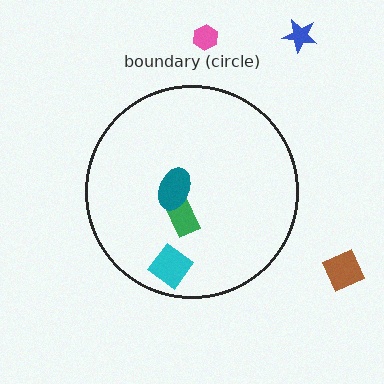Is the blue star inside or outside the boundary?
Outside.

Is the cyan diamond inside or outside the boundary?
Inside.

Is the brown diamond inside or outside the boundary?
Outside.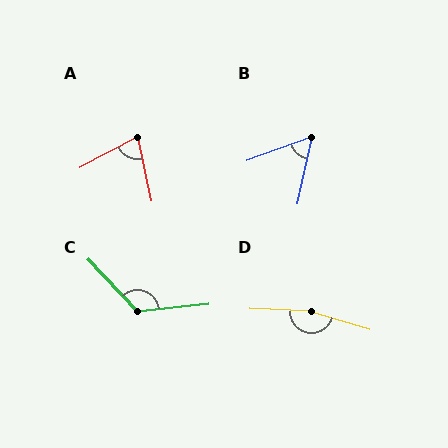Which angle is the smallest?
B, at approximately 58 degrees.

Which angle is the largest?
D, at approximately 165 degrees.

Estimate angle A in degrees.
Approximately 74 degrees.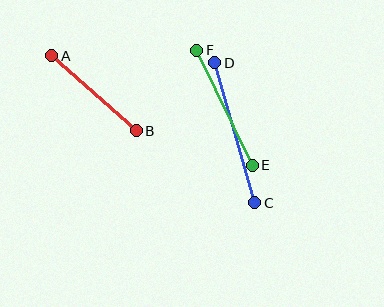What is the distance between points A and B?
The distance is approximately 113 pixels.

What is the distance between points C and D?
The distance is approximately 145 pixels.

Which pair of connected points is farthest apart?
Points C and D are farthest apart.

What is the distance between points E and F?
The distance is approximately 128 pixels.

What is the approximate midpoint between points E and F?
The midpoint is at approximately (224, 108) pixels.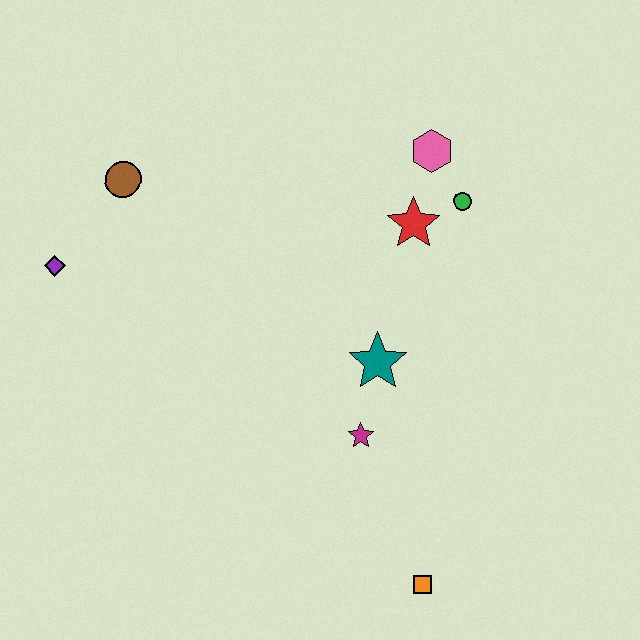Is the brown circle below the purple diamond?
No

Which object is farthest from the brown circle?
The orange square is farthest from the brown circle.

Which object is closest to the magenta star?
The teal star is closest to the magenta star.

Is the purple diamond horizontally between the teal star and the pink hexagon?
No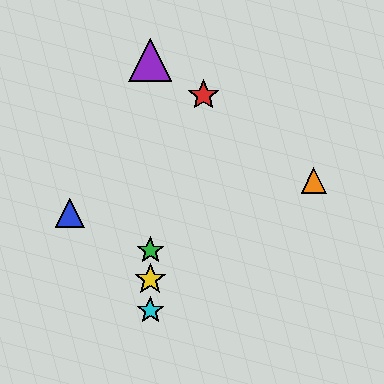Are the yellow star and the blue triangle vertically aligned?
No, the yellow star is at x≈150 and the blue triangle is at x≈70.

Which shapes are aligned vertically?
The green star, the yellow star, the purple triangle, the cyan star are aligned vertically.